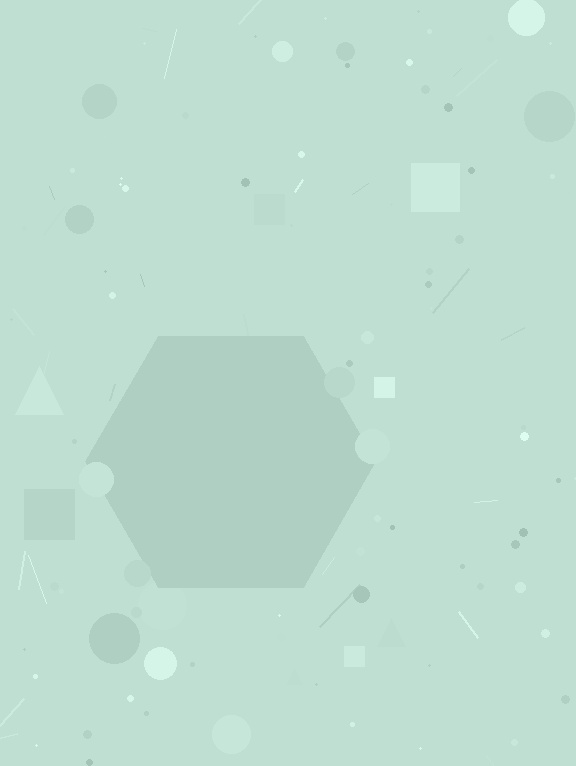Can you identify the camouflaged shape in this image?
The camouflaged shape is a hexagon.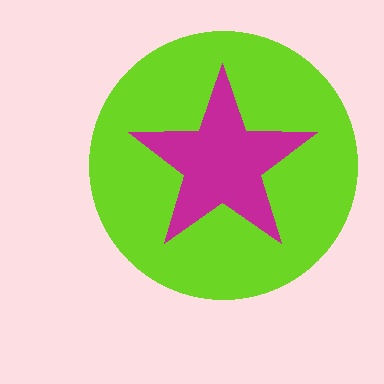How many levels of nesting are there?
2.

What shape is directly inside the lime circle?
The magenta star.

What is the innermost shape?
The magenta star.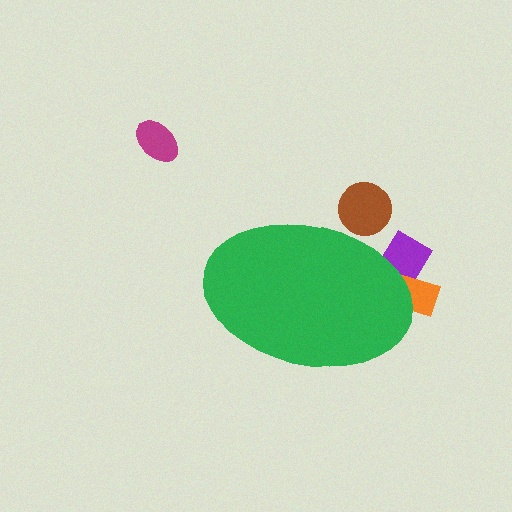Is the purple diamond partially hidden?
Yes, the purple diamond is partially hidden behind the green ellipse.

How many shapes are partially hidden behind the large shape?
3 shapes are partially hidden.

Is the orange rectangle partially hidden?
Yes, the orange rectangle is partially hidden behind the green ellipse.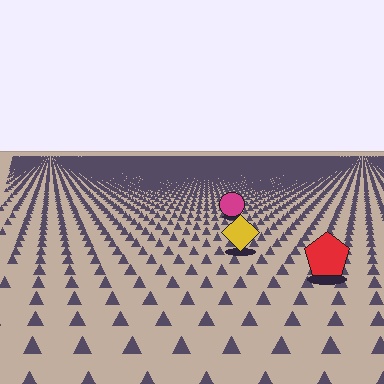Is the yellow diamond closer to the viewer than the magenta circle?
Yes. The yellow diamond is closer — you can tell from the texture gradient: the ground texture is coarser near it.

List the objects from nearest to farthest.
From nearest to farthest: the red pentagon, the yellow diamond, the magenta circle.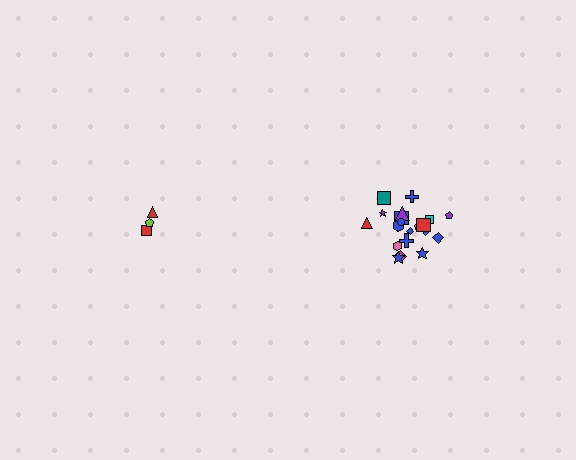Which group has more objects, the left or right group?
The right group.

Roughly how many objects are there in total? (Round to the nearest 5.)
Roughly 25 objects in total.